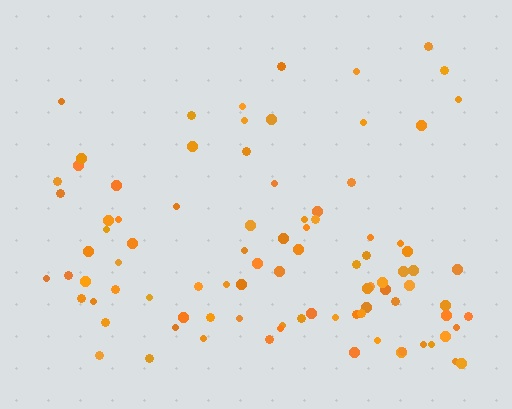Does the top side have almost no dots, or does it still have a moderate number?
Still a moderate number, just noticeably fewer than the bottom.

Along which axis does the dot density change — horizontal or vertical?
Vertical.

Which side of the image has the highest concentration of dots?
The bottom.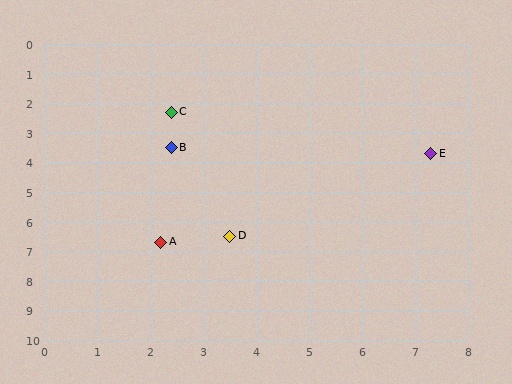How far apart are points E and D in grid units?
Points E and D are about 4.7 grid units apart.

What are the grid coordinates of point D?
Point D is at approximately (3.5, 6.5).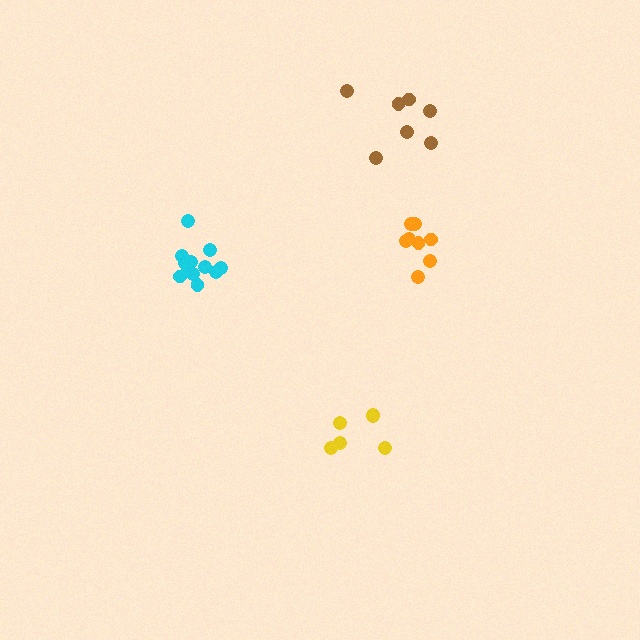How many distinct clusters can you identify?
There are 4 distinct clusters.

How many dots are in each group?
Group 1: 8 dots, Group 2: 7 dots, Group 3: 12 dots, Group 4: 6 dots (33 total).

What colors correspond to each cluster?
The clusters are colored: orange, brown, cyan, yellow.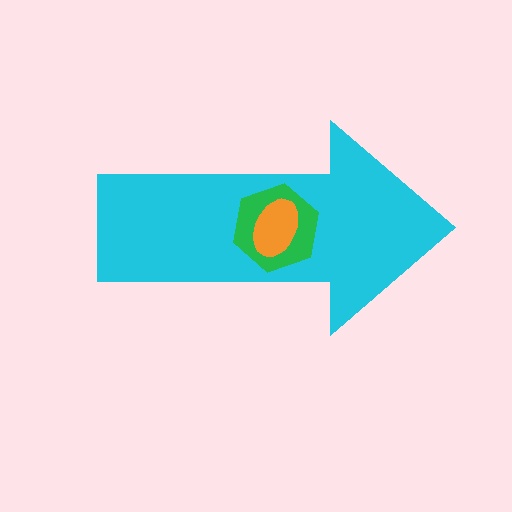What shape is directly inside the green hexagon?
The orange ellipse.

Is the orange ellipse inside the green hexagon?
Yes.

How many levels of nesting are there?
3.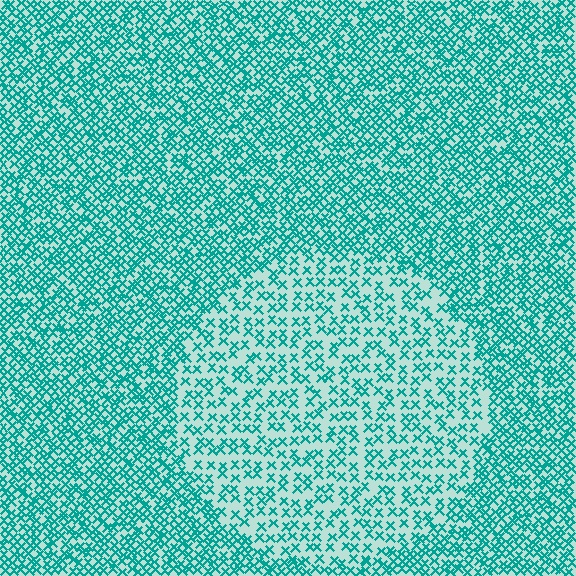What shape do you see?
I see a circle.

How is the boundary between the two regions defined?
The boundary is defined by a change in element density (approximately 2.0x ratio). All elements are the same color, size, and shape.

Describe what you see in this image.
The image contains small teal elements arranged at two different densities. A circle-shaped region is visible where the elements are less densely packed than the surrounding area.